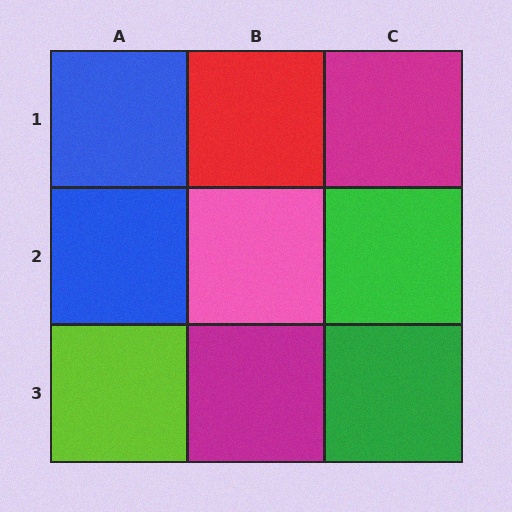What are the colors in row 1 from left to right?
Blue, red, magenta.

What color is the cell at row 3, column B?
Magenta.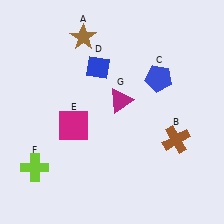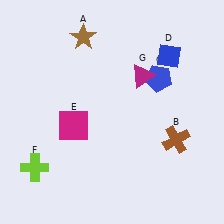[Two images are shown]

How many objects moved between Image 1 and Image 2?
2 objects moved between the two images.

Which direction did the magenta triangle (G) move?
The magenta triangle (G) moved up.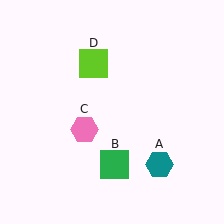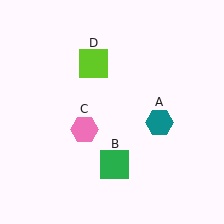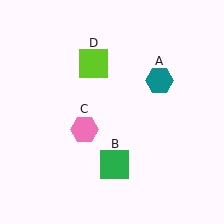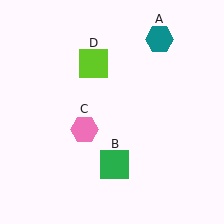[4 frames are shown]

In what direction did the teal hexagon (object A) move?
The teal hexagon (object A) moved up.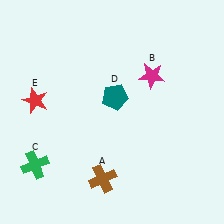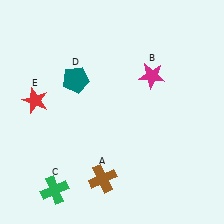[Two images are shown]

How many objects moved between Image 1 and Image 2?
2 objects moved between the two images.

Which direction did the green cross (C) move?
The green cross (C) moved down.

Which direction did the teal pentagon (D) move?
The teal pentagon (D) moved left.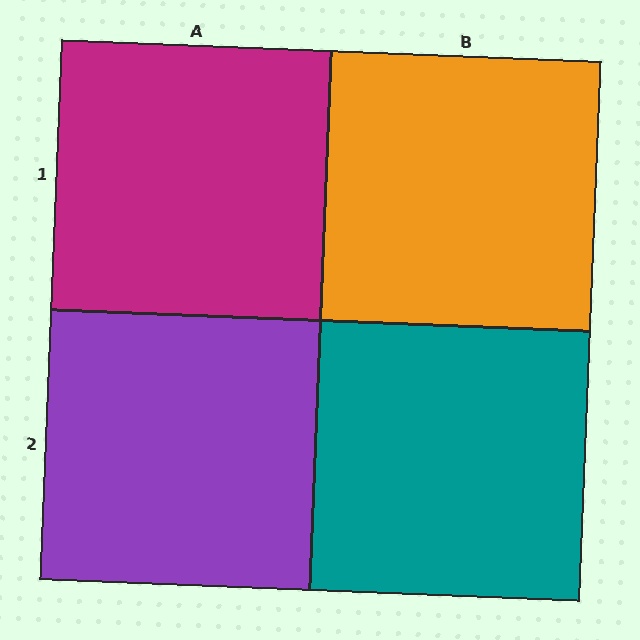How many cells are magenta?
1 cell is magenta.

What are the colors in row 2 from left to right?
Purple, teal.